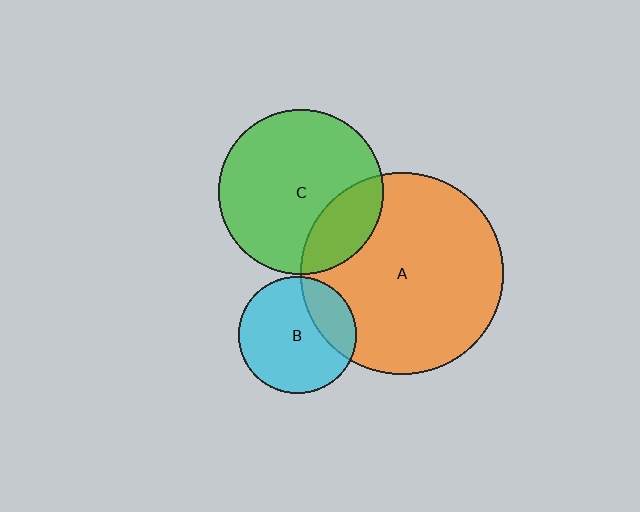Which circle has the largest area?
Circle A (orange).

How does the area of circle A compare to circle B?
Approximately 3.0 times.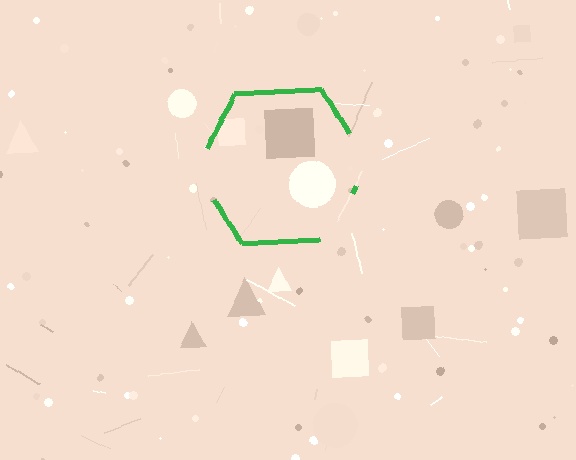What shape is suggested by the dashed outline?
The dashed outline suggests a hexagon.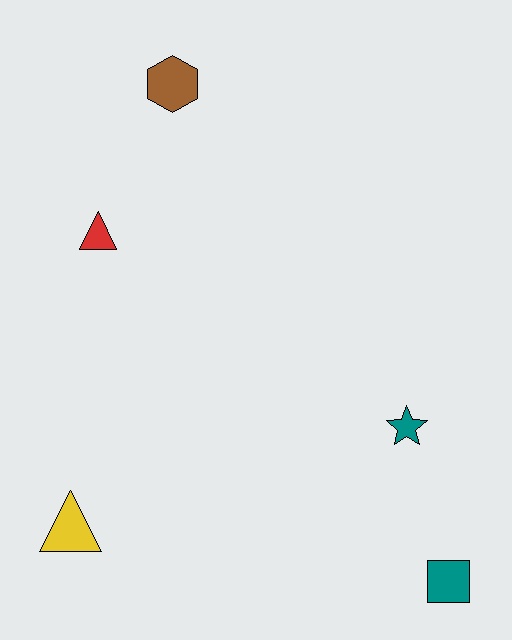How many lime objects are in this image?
There are no lime objects.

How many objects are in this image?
There are 5 objects.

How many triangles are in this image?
There are 2 triangles.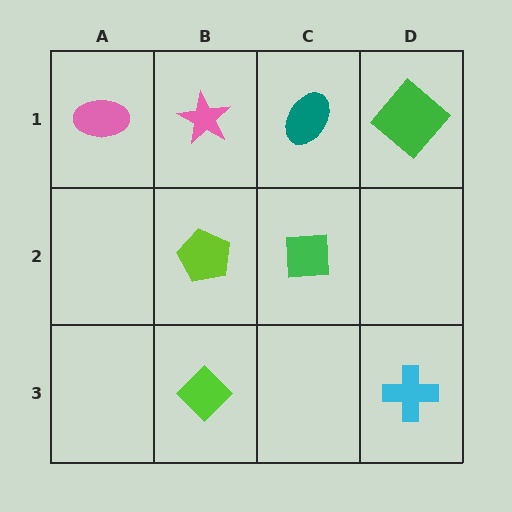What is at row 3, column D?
A cyan cross.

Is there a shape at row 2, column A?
No, that cell is empty.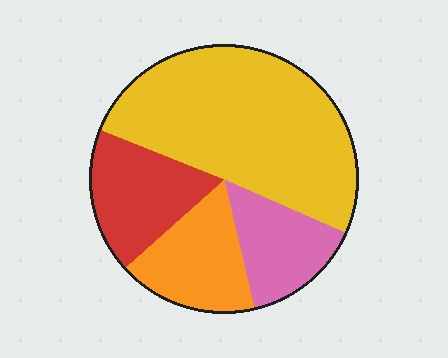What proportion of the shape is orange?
Orange covers about 15% of the shape.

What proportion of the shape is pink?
Pink takes up less than a quarter of the shape.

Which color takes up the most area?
Yellow, at roughly 50%.